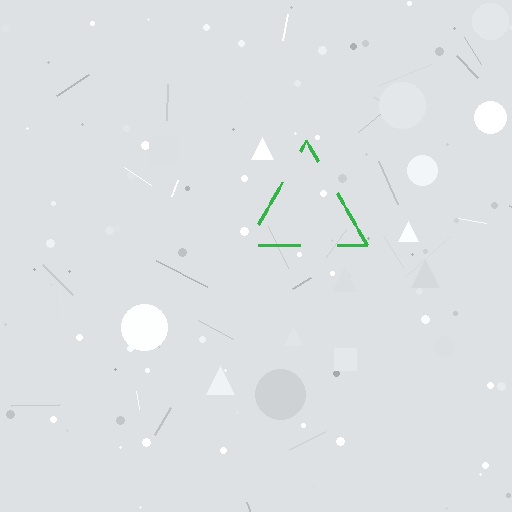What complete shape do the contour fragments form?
The contour fragments form a triangle.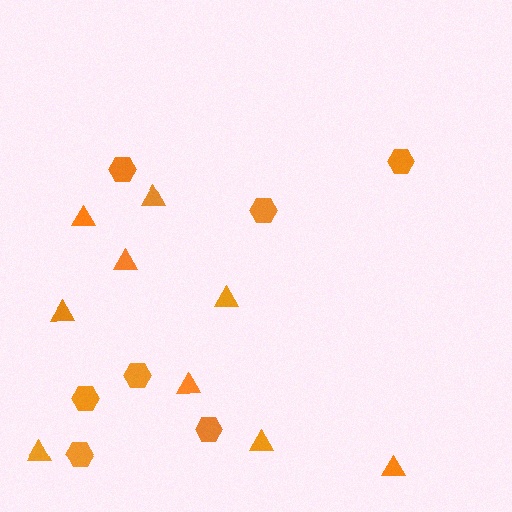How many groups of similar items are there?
There are 2 groups: one group of hexagons (7) and one group of triangles (9).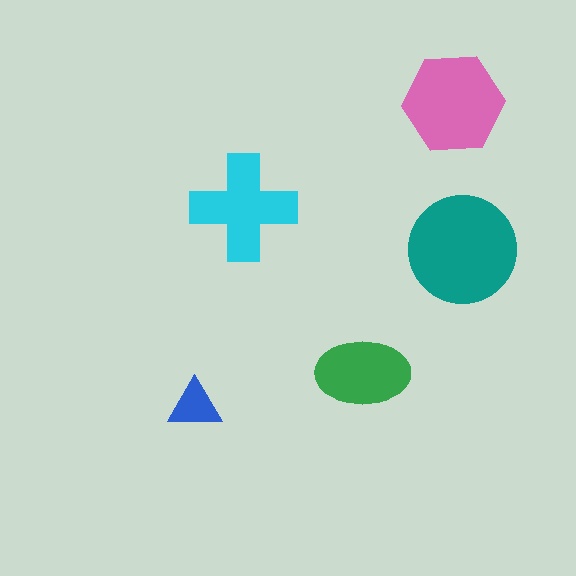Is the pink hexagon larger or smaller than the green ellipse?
Larger.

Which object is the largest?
The teal circle.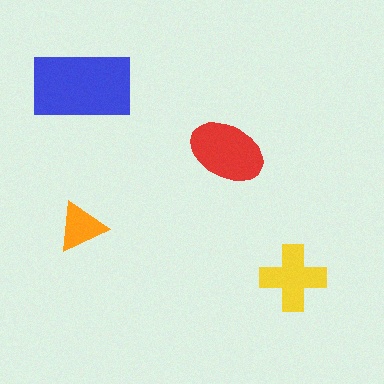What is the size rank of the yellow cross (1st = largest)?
3rd.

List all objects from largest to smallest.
The blue rectangle, the red ellipse, the yellow cross, the orange triangle.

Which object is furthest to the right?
The yellow cross is rightmost.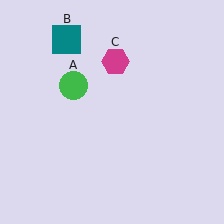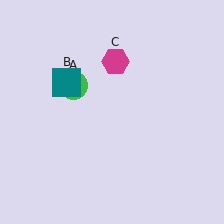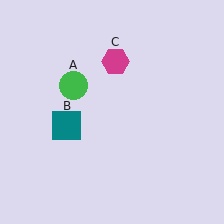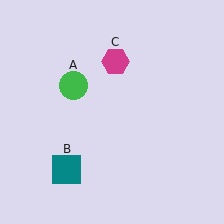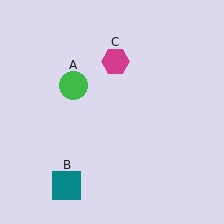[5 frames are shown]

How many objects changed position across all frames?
1 object changed position: teal square (object B).